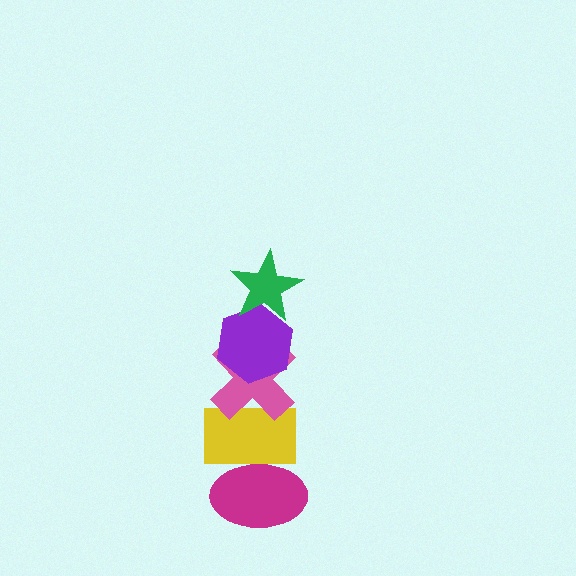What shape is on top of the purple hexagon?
The green star is on top of the purple hexagon.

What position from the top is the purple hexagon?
The purple hexagon is 2nd from the top.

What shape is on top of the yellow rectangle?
The pink cross is on top of the yellow rectangle.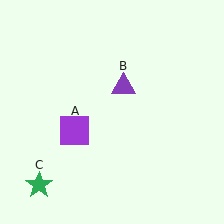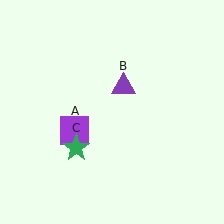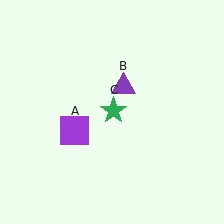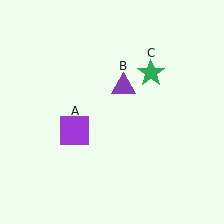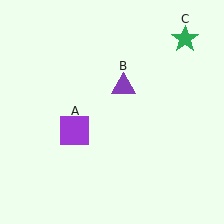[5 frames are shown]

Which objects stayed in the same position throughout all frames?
Purple square (object A) and purple triangle (object B) remained stationary.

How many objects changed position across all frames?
1 object changed position: green star (object C).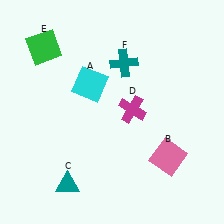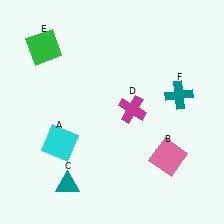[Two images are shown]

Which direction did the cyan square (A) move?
The cyan square (A) moved down.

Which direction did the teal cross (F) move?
The teal cross (F) moved right.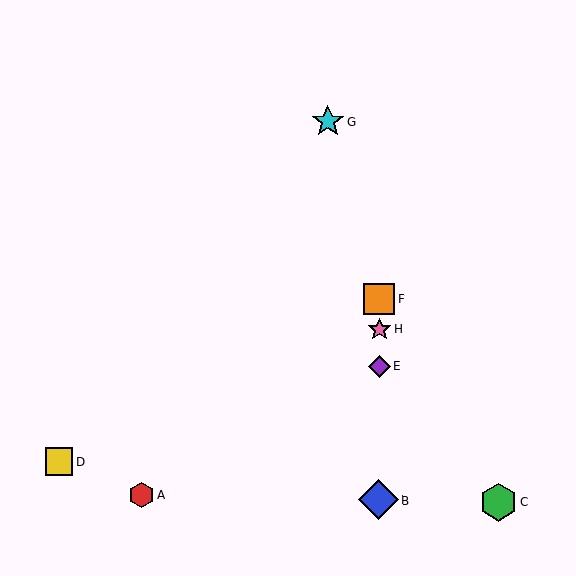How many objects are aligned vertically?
4 objects (B, E, F, H) are aligned vertically.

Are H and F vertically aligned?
Yes, both are at x≈379.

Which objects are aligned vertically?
Objects B, E, F, H are aligned vertically.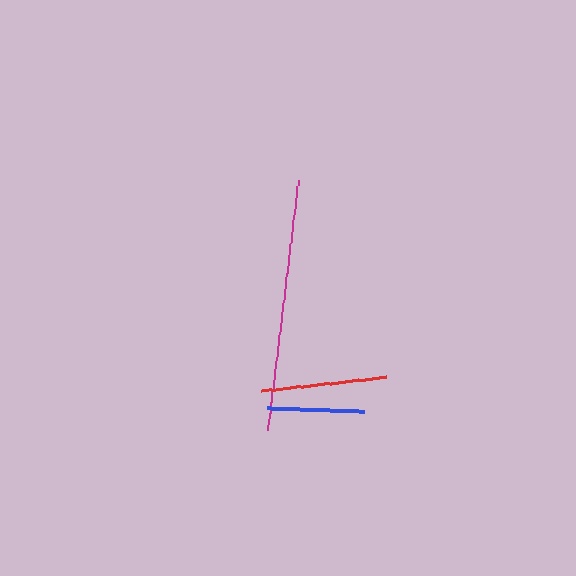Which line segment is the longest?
The magenta line is the longest at approximately 251 pixels.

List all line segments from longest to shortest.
From longest to shortest: magenta, red, blue.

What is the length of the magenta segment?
The magenta segment is approximately 251 pixels long.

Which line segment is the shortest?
The blue line is the shortest at approximately 97 pixels.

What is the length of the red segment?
The red segment is approximately 125 pixels long.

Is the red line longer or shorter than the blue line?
The red line is longer than the blue line.